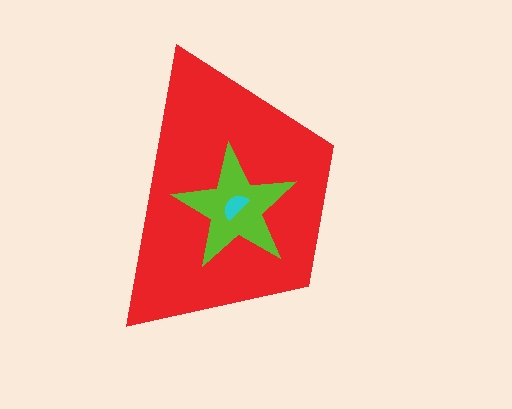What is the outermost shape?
The red trapezoid.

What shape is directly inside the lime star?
The cyan semicircle.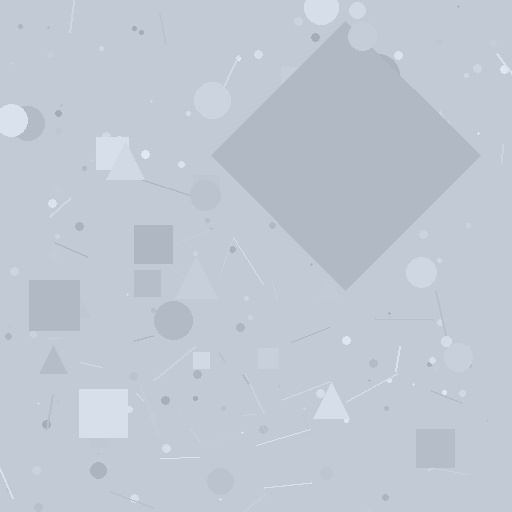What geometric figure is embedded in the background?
A diamond is embedded in the background.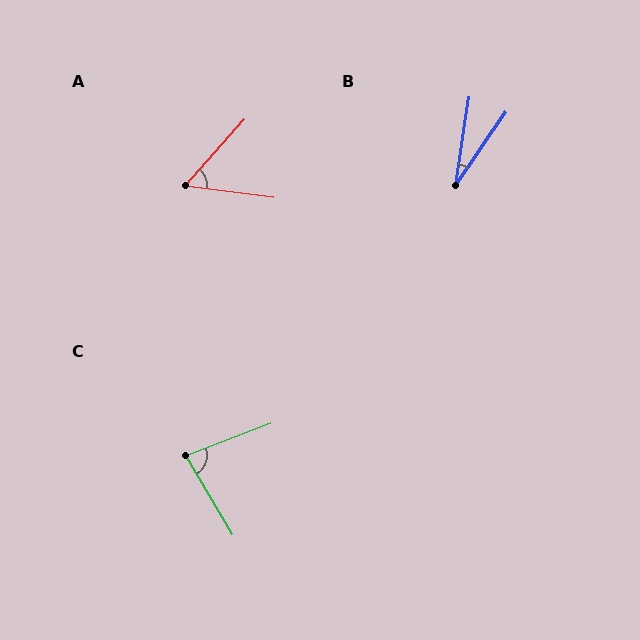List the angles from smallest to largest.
B (26°), A (56°), C (80°).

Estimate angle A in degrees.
Approximately 56 degrees.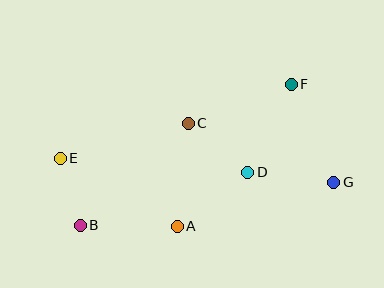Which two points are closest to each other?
Points B and E are closest to each other.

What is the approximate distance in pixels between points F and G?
The distance between F and G is approximately 107 pixels.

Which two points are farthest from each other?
Points E and G are farthest from each other.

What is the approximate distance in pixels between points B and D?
The distance between B and D is approximately 176 pixels.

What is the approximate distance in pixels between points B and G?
The distance between B and G is approximately 257 pixels.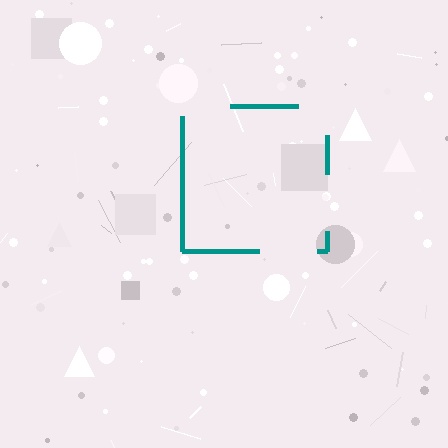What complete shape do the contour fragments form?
The contour fragments form a square.